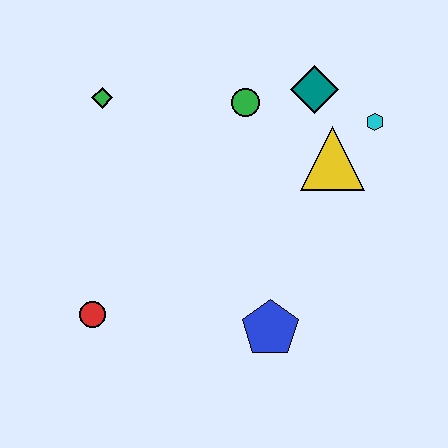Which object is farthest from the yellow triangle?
The red circle is farthest from the yellow triangle.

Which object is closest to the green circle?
The teal diamond is closest to the green circle.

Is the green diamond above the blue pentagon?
Yes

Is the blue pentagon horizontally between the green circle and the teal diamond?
Yes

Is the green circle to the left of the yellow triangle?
Yes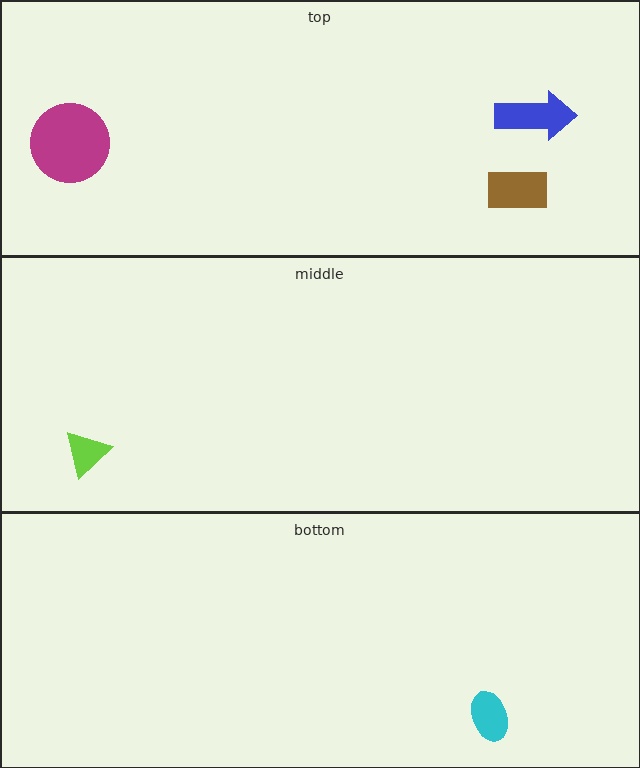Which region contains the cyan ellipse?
The bottom region.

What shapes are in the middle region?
The lime triangle.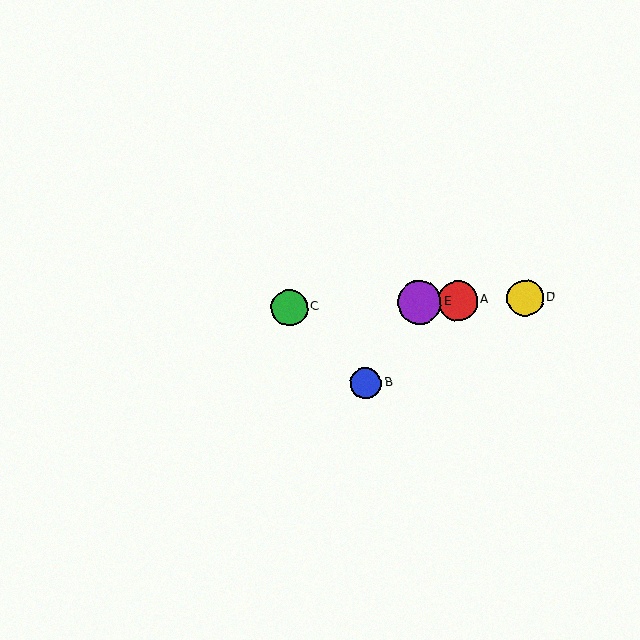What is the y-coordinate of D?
Object D is at y≈298.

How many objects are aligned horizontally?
4 objects (A, C, D, E) are aligned horizontally.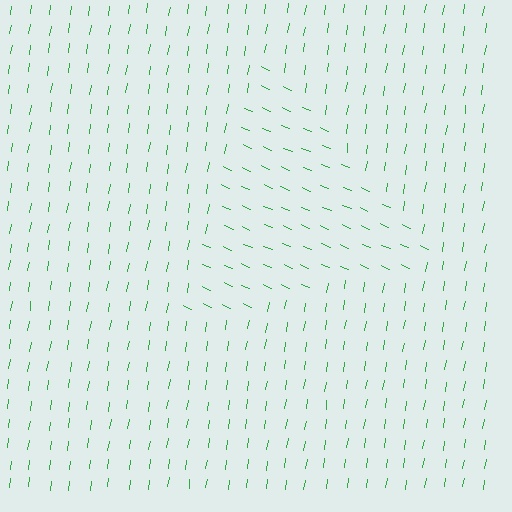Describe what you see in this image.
The image is filled with small green line segments. A triangle region in the image has lines oriented differently from the surrounding lines, creating a visible texture boundary.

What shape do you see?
I see a triangle.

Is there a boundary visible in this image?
Yes, there is a texture boundary formed by a change in line orientation.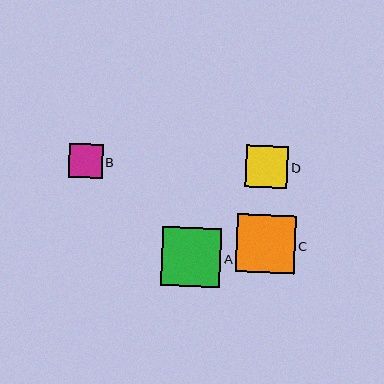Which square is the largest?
Square A is the largest with a size of approximately 59 pixels.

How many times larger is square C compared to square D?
Square C is approximately 1.4 times the size of square D.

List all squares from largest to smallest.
From largest to smallest: A, C, D, B.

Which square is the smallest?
Square B is the smallest with a size of approximately 34 pixels.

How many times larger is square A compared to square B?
Square A is approximately 1.7 times the size of square B.